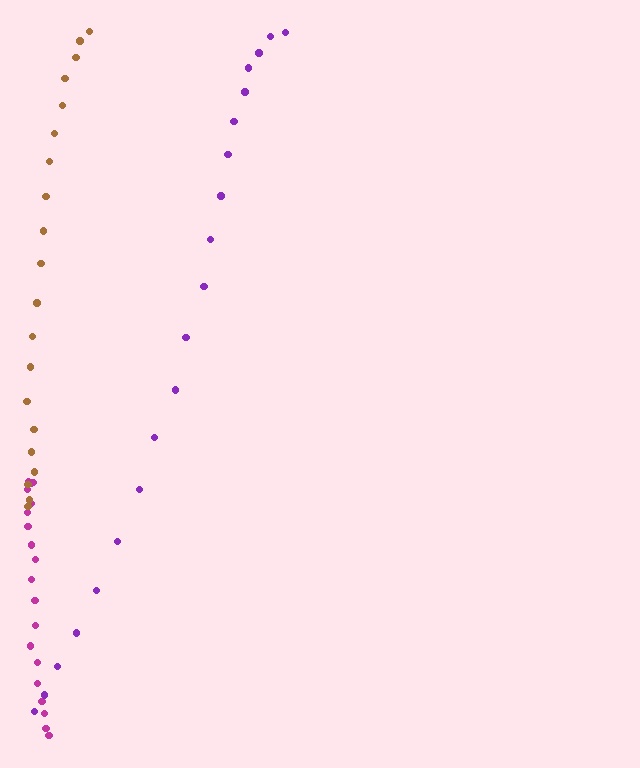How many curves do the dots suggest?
There are 3 distinct paths.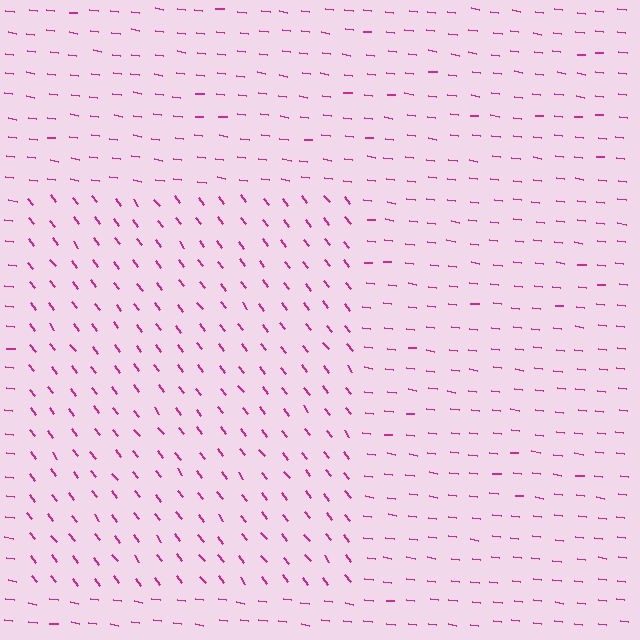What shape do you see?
I see a rectangle.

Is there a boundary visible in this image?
Yes, there is a texture boundary formed by a change in line orientation.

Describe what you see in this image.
The image is filled with small magenta line segments. A rectangle region in the image has lines oriented differently from the surrounding lines, creating a visible texture boundary.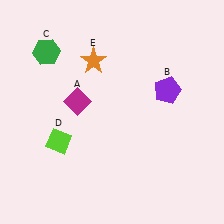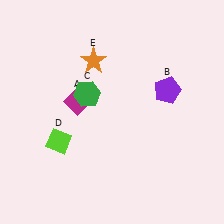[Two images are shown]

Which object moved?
The green hexagon (C) moved down.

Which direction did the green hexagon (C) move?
The green hexagon (C) moved down.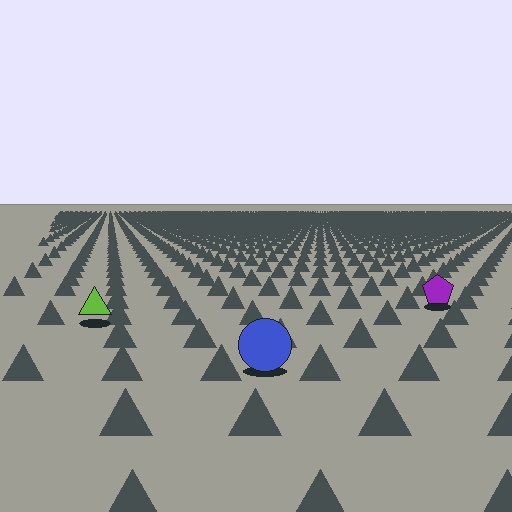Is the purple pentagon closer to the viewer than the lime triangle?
No. The lime triangle is closer — you can tell from the texture gradient: the ground texture is coarser near it.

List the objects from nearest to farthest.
From nearest to farthest: the blue circle, the lime triangle, the purple pentagon.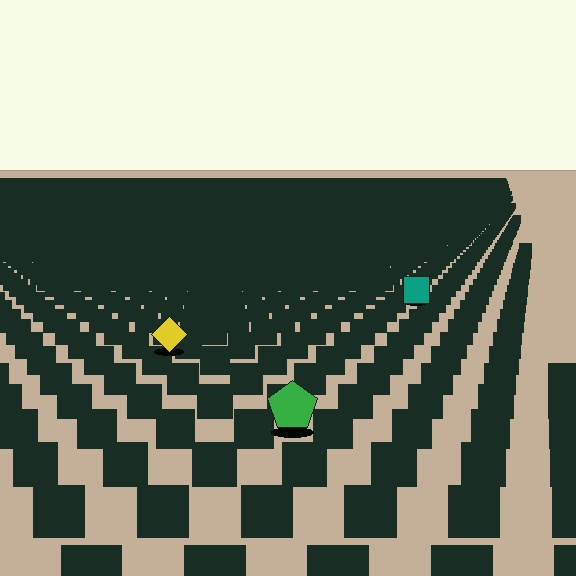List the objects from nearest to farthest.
From nearest to farthest: the green pentagon, the yellow diamond, the teal square.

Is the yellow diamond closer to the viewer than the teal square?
Yes. The yellow diamond is closer — you can tell from the texture gradient: the ground texture is coarser near it.